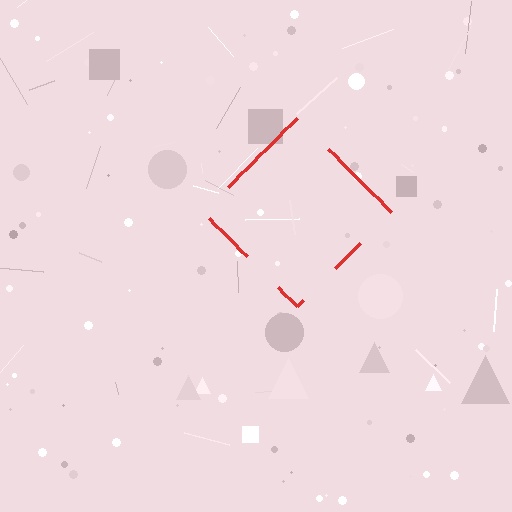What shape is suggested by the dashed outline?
The dashed outline suggests a diamond.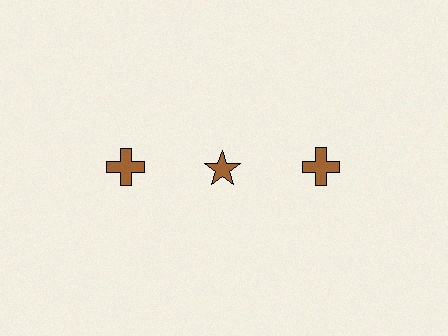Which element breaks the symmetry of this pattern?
The brown star in the top row, second from left column breaks the symmetry. All other shapes are brown crosses.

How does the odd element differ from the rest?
It has a different shape: star instead of cross.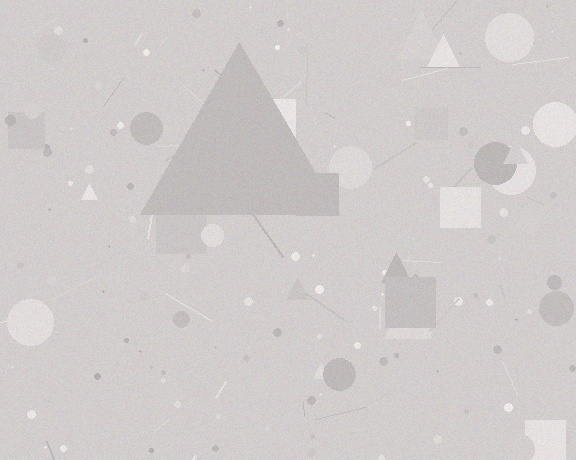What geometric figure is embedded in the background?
A triangle is embedded in the background.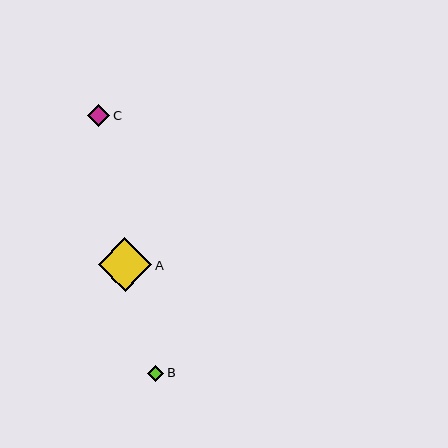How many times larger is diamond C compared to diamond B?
Diamond C is approximately 1.3 times the size of diamond B.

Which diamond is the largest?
Diamond A is the largest with a size of approximately 54 pixels.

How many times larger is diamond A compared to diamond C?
Diamond A is approximately 2.5 times the size of diamond C.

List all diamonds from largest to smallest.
From largest to smallest: A, C, B.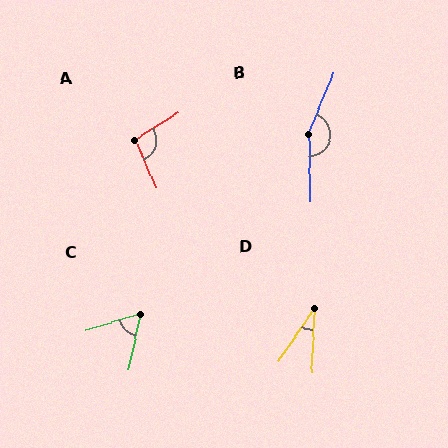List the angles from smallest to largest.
D (31°), C (60°), A (99°), B (156°).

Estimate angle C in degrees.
Approximately 60 degrees.